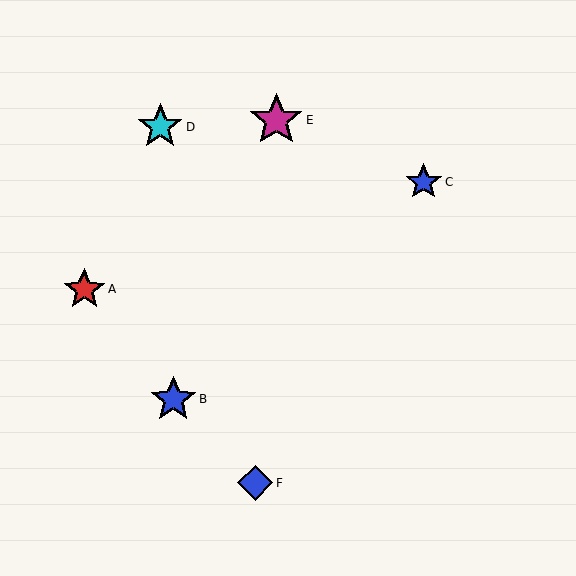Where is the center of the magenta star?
The center of the magenta star is at (276, 120).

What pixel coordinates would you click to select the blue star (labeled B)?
Click at (173, 399) to select the blue star B.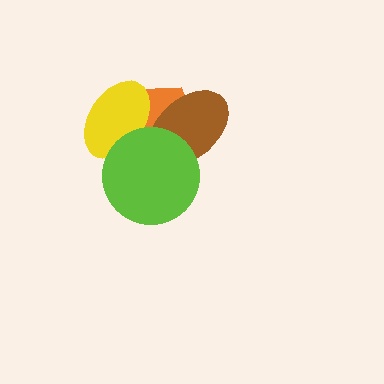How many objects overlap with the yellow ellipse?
3 objects overlap with the yellow ellipse.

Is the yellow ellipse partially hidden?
Yes, it is partially covered by another shape.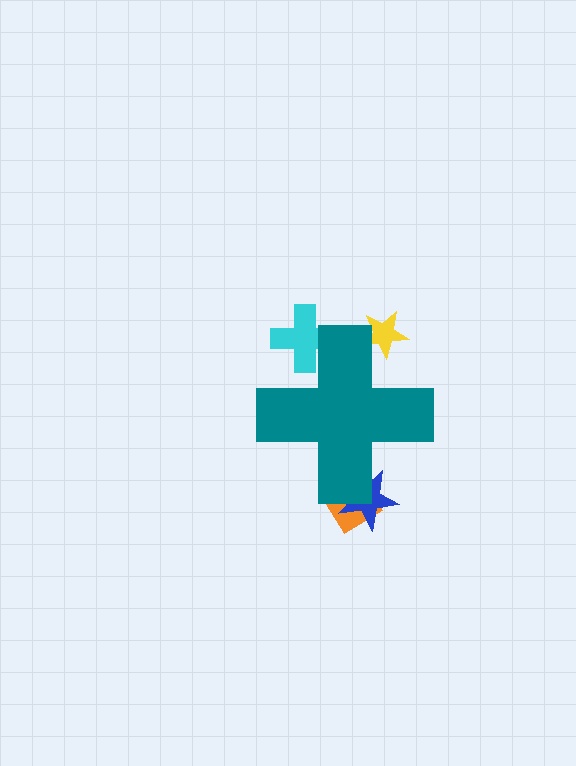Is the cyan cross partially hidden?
Yes, the cyan cross is partially hidden behind the teal cross.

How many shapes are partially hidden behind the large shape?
4 shapes are partially hidden.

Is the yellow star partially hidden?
Yes, the yellow star is partially hidden behind the teal cross.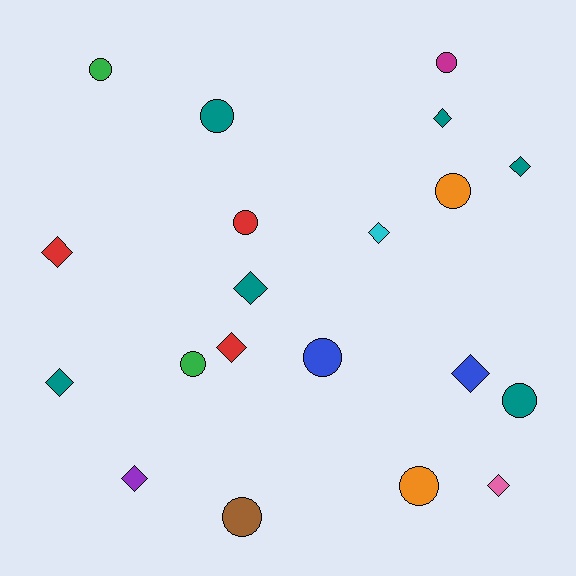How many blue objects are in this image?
There are 2 blue objects.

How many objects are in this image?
There are 20 objects.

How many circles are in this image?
There are 10 circles.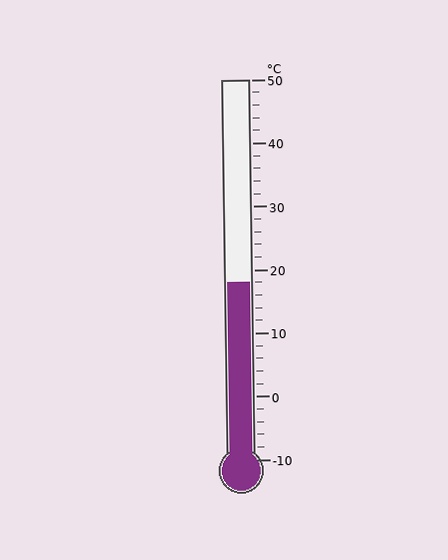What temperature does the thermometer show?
The thermometer shows approximately 18°C.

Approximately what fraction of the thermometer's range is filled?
The thermometer is filled to approximately 45% of its range.